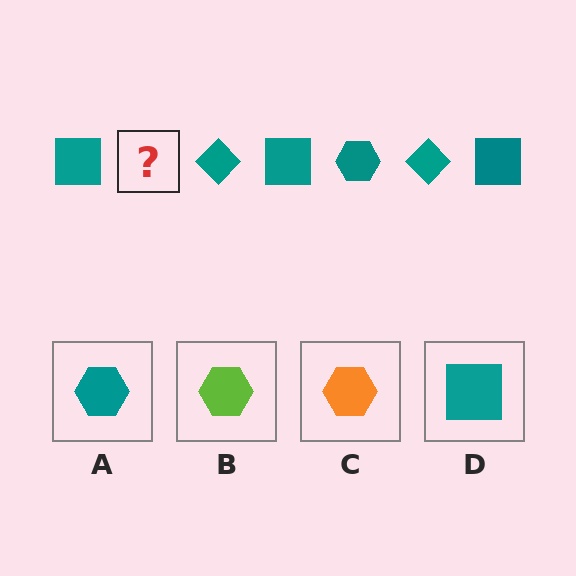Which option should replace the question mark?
Option A.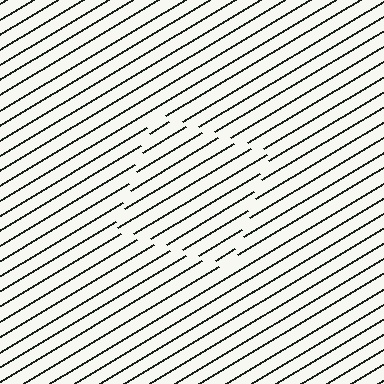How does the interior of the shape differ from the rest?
The interior of the shape contains the same grating, shifted by half a period — the contour is defined by the phase discontinuity where line-ends from the inner and outer gratings abut.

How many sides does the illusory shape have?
4 sides — the line-ends trace a square.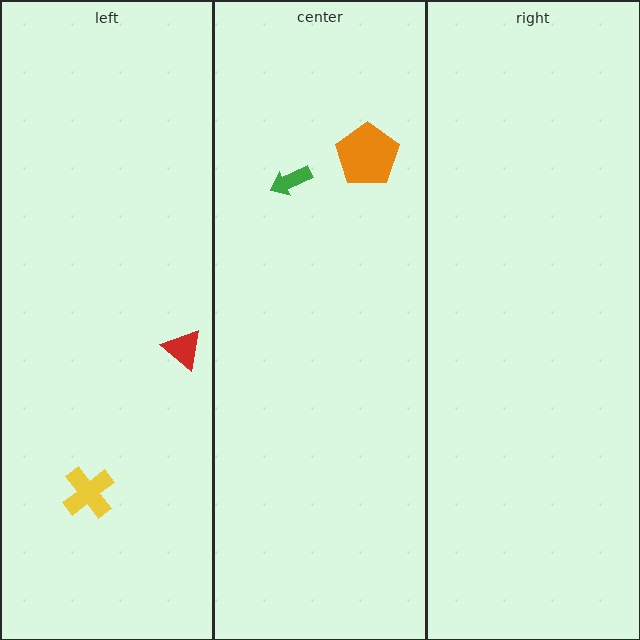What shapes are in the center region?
The orange pentagon, the green arrow.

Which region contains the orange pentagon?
The center region.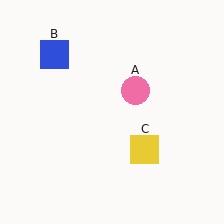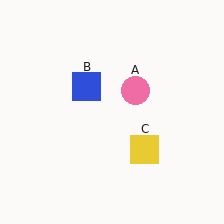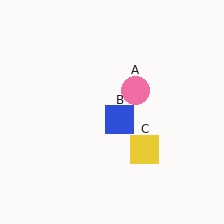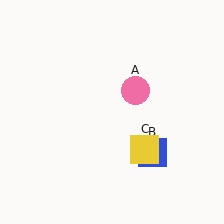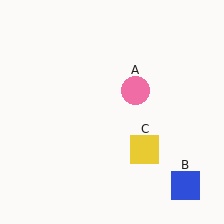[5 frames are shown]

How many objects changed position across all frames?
1 object changed position: blue square (object B).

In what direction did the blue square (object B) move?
The blue square (object B) moved down and to the right.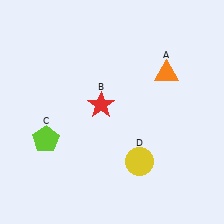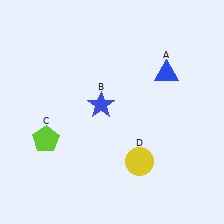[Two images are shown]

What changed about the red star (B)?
In Image 1, B is red. In Image 2, it changed to blue.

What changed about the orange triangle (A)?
In Image 1, A is orange. In Image 2, it changed to blue.